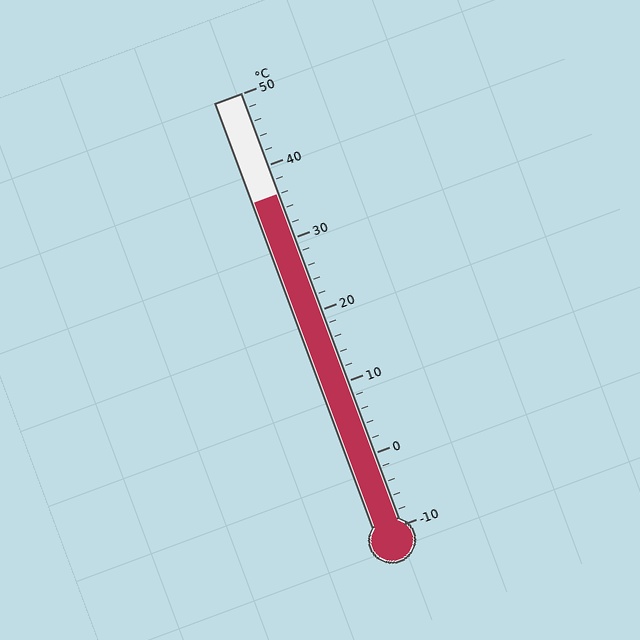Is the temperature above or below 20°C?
The temperature is above 20°C.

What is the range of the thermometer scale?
The thermometer scale ranges from -10°C to 50°C.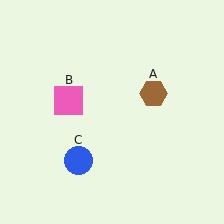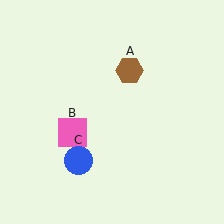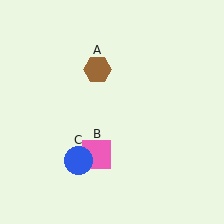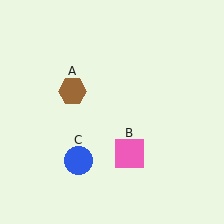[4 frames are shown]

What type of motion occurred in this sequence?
The brown hexagon (object A), pink square (object B) rotated counterclockwise around the center of the scene.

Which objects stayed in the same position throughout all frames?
Blue circle (object C) remained stationary.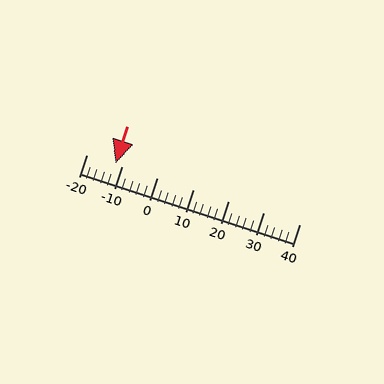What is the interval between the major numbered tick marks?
The major tick marks are spaced 10 units apart.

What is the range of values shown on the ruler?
The ruler shows values from -20 to 40.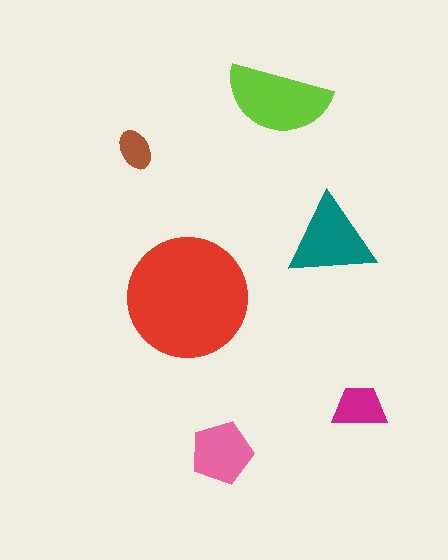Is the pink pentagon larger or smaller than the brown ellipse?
Larger.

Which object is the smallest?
The brown ellipse.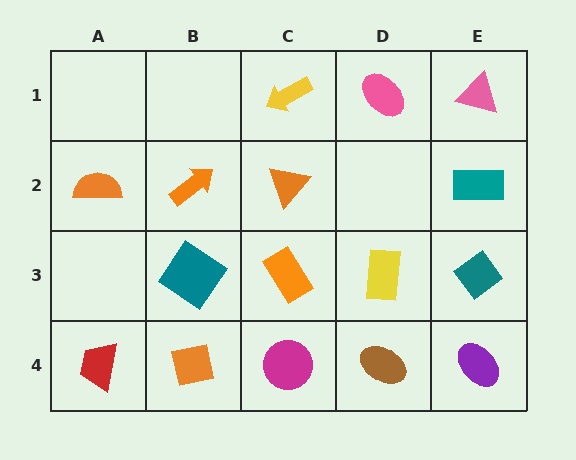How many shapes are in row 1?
3 shapes.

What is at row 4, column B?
An orange square.